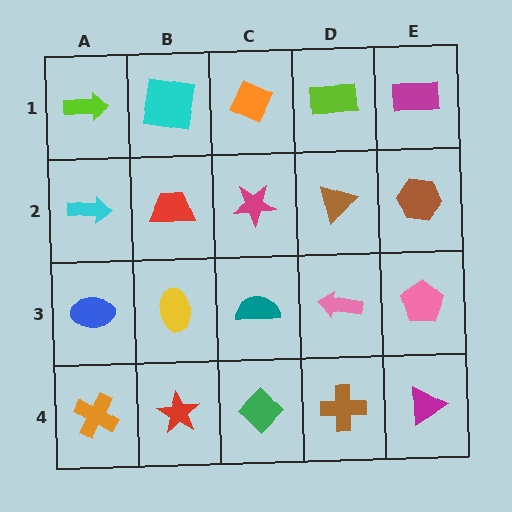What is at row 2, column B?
A red trapezoid.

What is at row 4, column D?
A brown cross.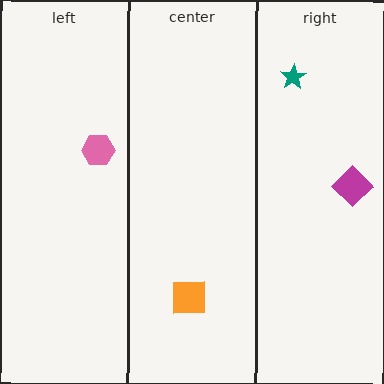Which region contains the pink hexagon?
The left region.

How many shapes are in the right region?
2.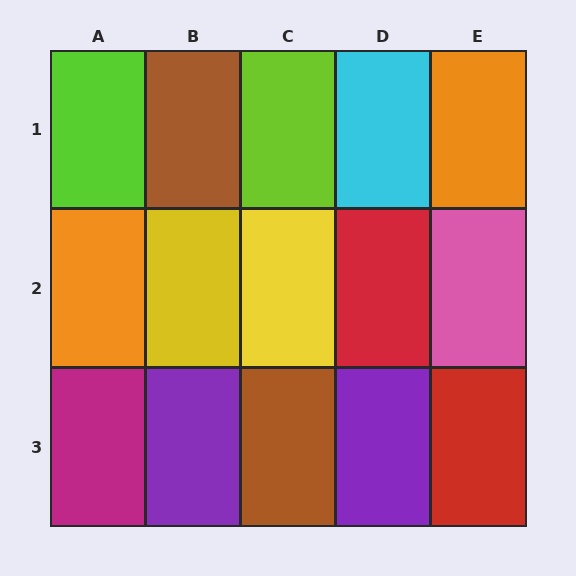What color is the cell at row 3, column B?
Purple.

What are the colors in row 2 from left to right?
Orange, yellow, yellow, red, pink.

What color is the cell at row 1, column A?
Lime.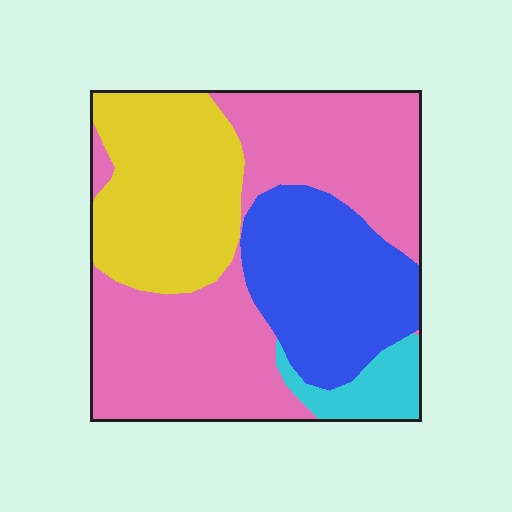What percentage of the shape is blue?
Blue covers 23% of the shape.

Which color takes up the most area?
Pink, at roughly 45%.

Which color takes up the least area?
Cyan, at roughly 5%.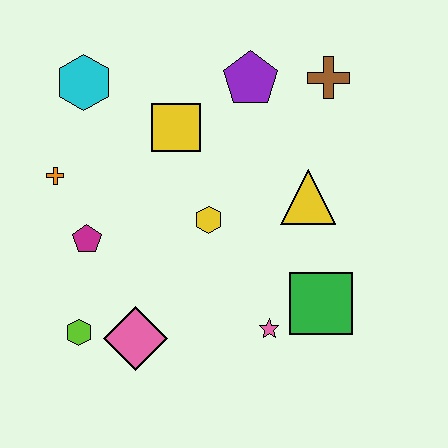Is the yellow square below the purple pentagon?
Yes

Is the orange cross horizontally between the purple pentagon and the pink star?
No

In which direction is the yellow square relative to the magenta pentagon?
The yellow square is above the magenta pentagon.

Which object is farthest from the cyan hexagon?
The green square is farthest from the cyan hexagon.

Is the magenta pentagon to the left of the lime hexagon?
No